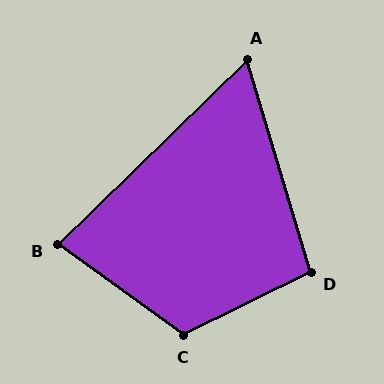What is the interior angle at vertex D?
Approximately 100 degrees (obtuse).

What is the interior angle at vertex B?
Approximately 80 degrees (acute).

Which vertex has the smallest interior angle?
A, at approximately 62 degrees.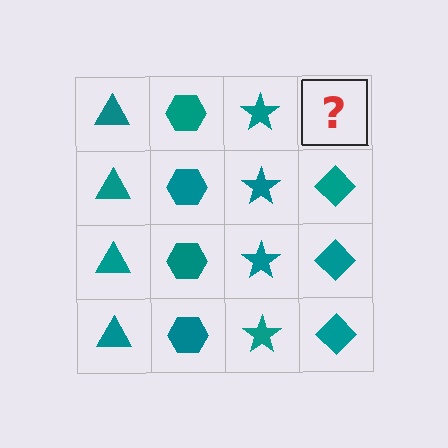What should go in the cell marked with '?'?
The missing cell should contain a teal diamond.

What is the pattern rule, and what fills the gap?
The rule is that each column has a consistent shape. The gap should be filled with a teal diamond.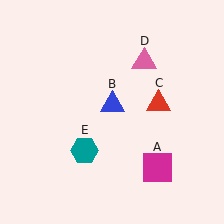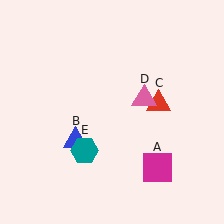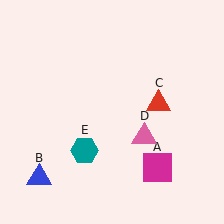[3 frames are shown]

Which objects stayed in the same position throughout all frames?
Magenta square (object A) and red triangle (object C) and teal hexagon (object E) remained stationary.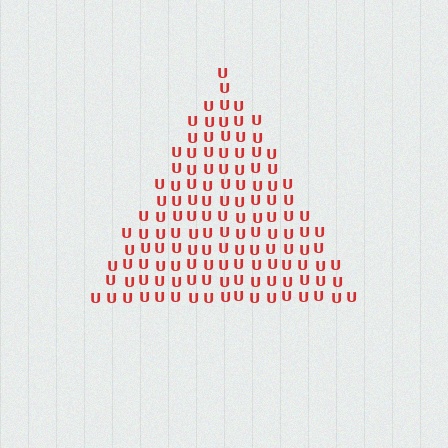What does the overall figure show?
The overall figure shows a triangle.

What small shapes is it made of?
It is made of small letter U's.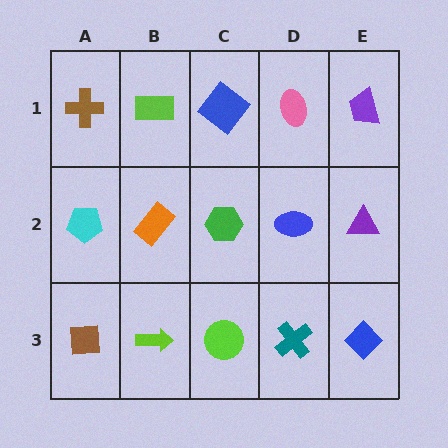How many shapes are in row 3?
5 shapes.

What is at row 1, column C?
A blue diamond.